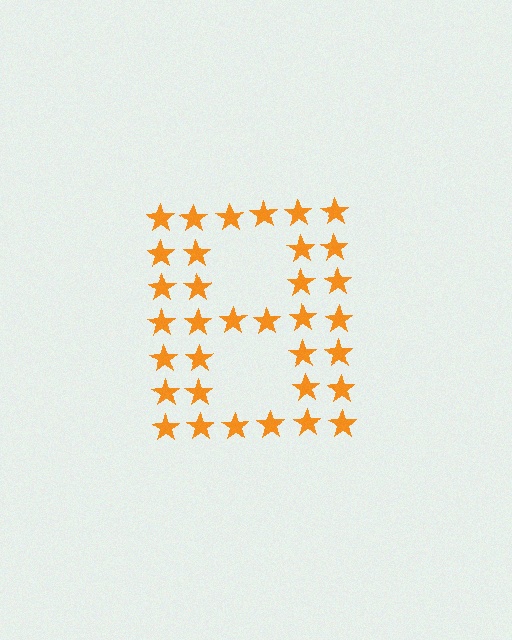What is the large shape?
The large shape is the letter B.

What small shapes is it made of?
It is made of small stars.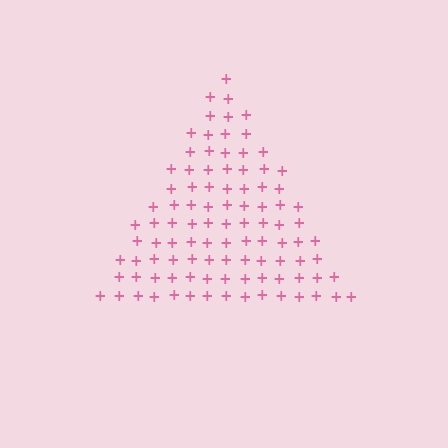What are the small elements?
The small elements are plus signs.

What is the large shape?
The large shape is a triangle.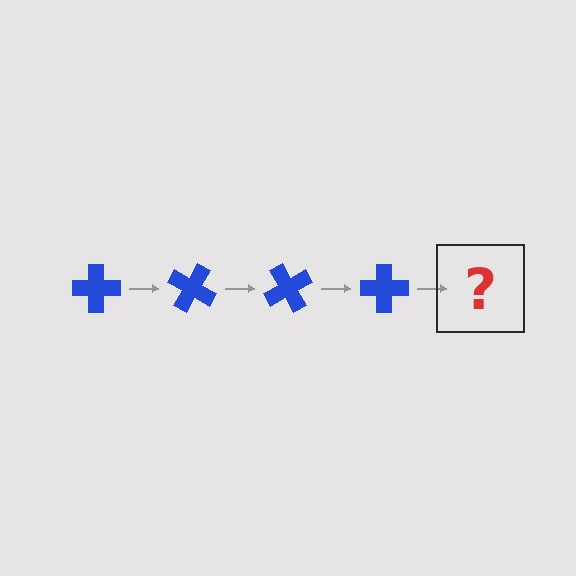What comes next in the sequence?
The next element should be a blue cross rotated 120 degrees.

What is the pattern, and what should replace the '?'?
The pattern is that the cross rotates 30 degrees each step. The '?' should be a blue cross rotated 120 degrees.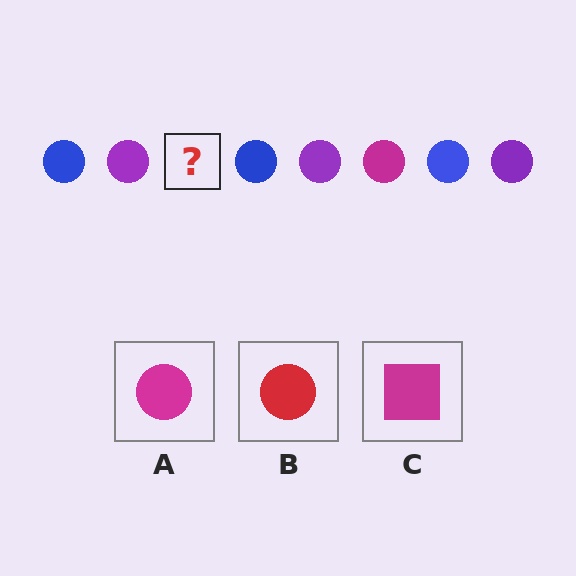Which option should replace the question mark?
Option A.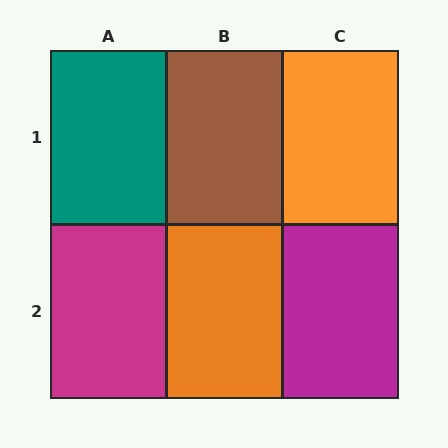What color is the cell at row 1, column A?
Teal.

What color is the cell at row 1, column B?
Brown.